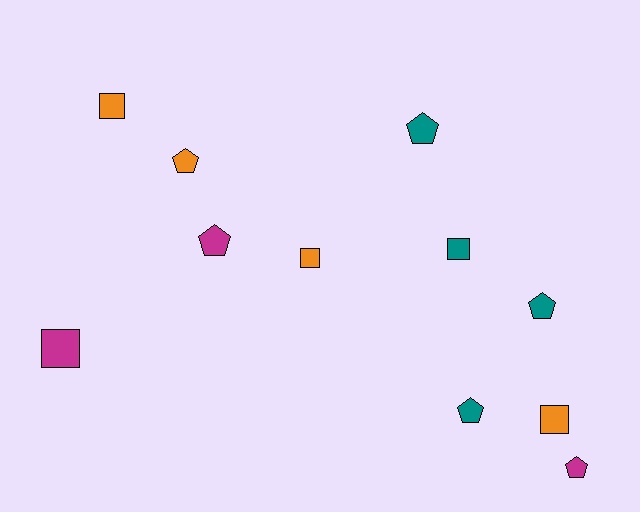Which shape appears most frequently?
Pentagon, with 6 objects.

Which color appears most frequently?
Teal, with 4 objects.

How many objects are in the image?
There are 11 objects.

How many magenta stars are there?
There are no magenta stars.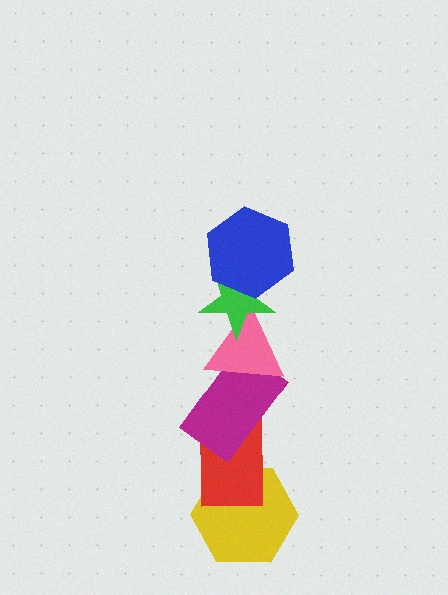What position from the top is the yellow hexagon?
The yellow hexagon is 6th from the top.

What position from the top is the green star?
The green star is 2nd from the top.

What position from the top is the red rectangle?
The red rectangle is 5th from the top.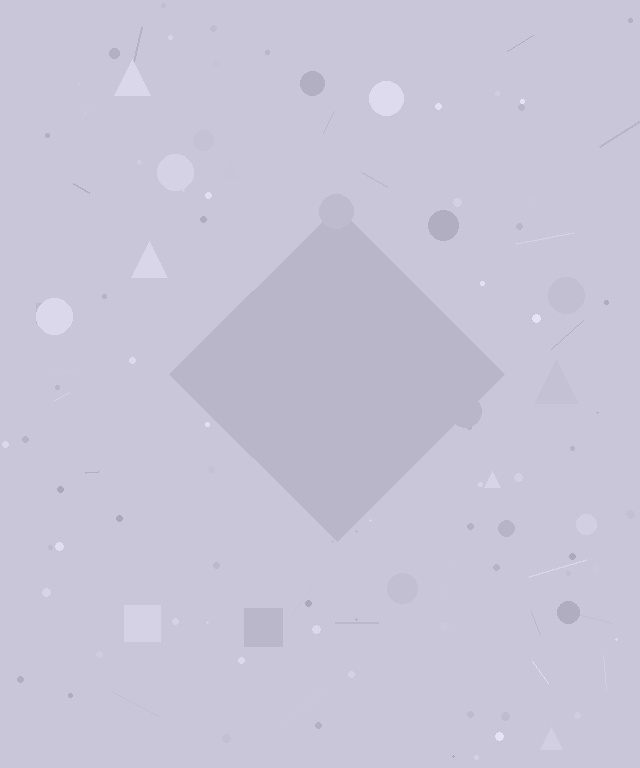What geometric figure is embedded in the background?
A diamond is embedded in the background.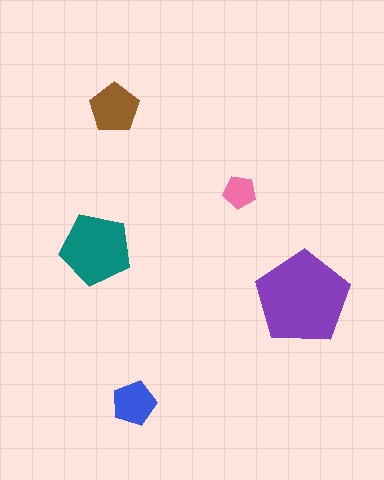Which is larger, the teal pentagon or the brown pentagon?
The teal one.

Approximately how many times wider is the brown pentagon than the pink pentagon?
About 1.5 times wider.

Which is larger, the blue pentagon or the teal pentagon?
The teal one.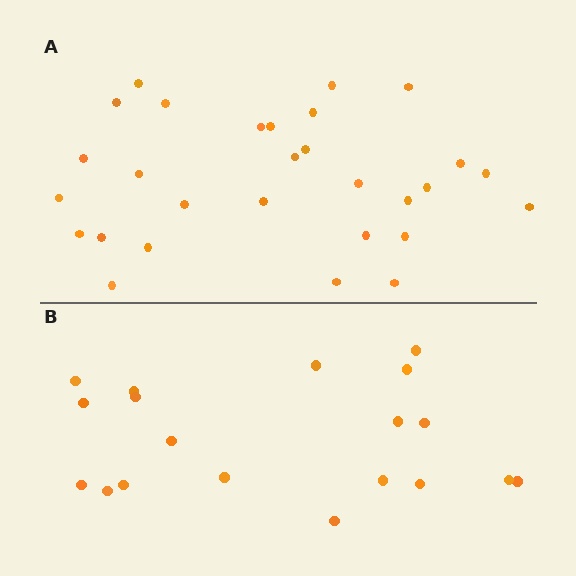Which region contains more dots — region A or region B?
Region A (the top region) has more dots.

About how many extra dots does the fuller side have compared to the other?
Region A has roughly 10 or so more dots than region B.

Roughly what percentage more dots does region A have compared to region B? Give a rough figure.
About 55% more.